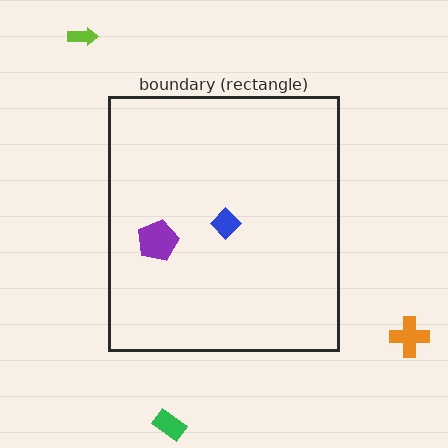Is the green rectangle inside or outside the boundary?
Outside.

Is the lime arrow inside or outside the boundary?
Outside.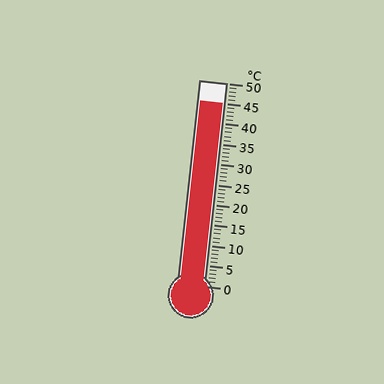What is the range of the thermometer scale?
The thermometer scale ranges from 0°C to 50°C.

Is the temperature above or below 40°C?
The temperature is above 40°C.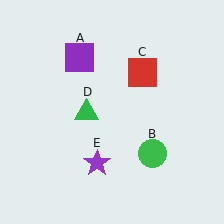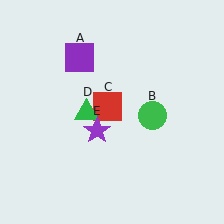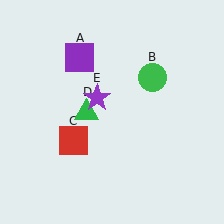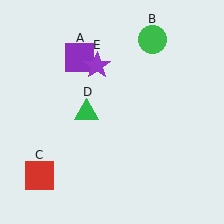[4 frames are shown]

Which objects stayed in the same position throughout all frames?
Purple square (object A) and green triangle (object D) remained stationary.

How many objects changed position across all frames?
3 objects changed position: green circle (object B), red square (object C), purple star (object E).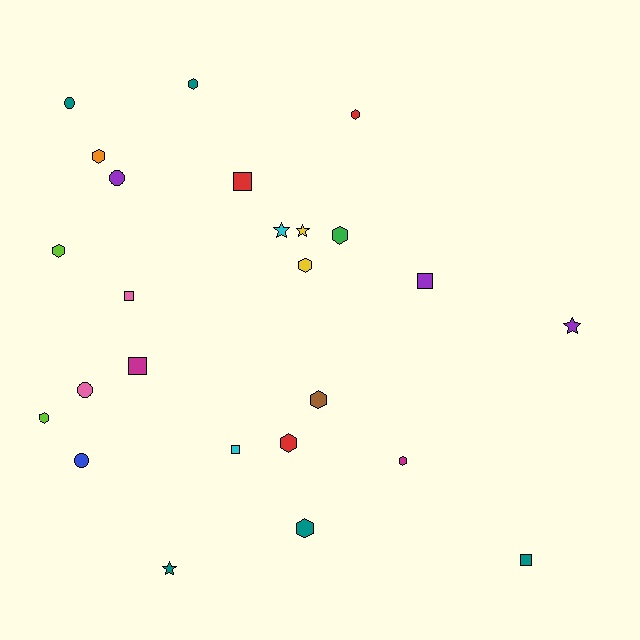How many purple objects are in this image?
There are 3 purple objects.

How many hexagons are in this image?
There are 11 hexagons.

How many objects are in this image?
There are 25 objects.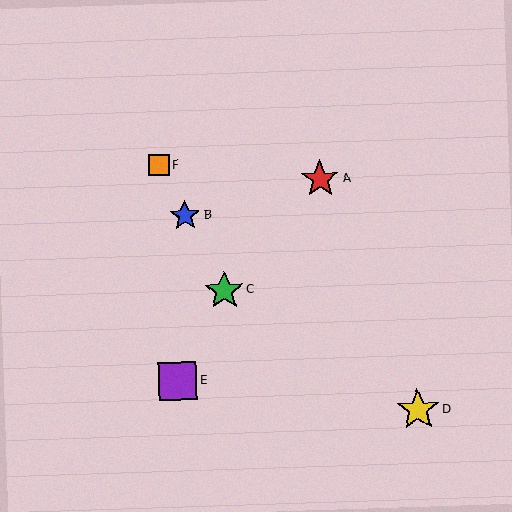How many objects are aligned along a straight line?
3 objects (B, C, F) are aligned along a straight line.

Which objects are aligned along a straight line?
Objects B, C, F are aligned along a straight line.